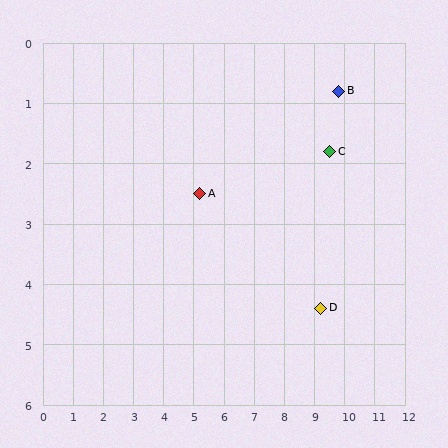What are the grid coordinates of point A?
Point A is at approximately (5.2, 2.5).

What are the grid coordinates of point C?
Point C is at approximately (9.5, 1.8).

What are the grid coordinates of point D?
Point D is at approximately (9.2, 4.4).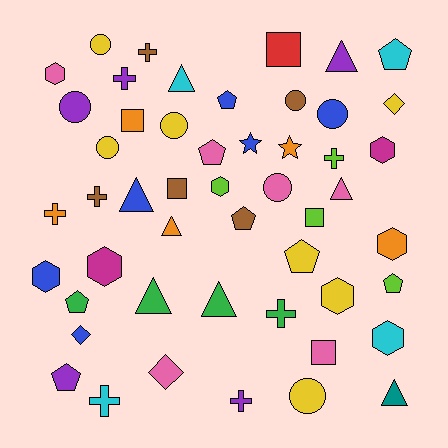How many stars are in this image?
There are 2 stars.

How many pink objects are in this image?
There are 6 pink objects.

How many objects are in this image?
There are 50 objects.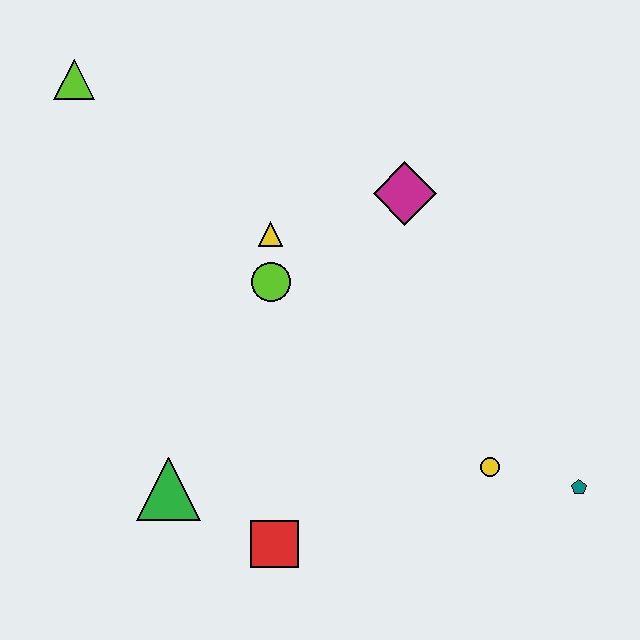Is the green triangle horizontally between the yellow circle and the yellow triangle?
No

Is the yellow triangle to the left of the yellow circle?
Yes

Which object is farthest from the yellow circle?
The lime triangle is farthest from the yellow circle.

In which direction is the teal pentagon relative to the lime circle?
The teal pentagon is to the right of the lime circle.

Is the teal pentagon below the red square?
No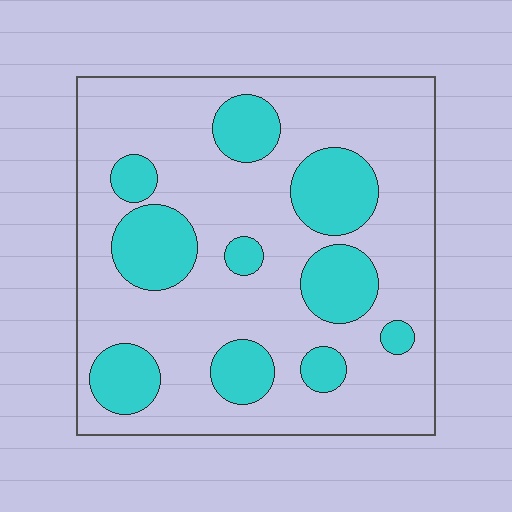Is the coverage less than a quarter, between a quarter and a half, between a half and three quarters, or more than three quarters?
Between a quarter and a half.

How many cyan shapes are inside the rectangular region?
10.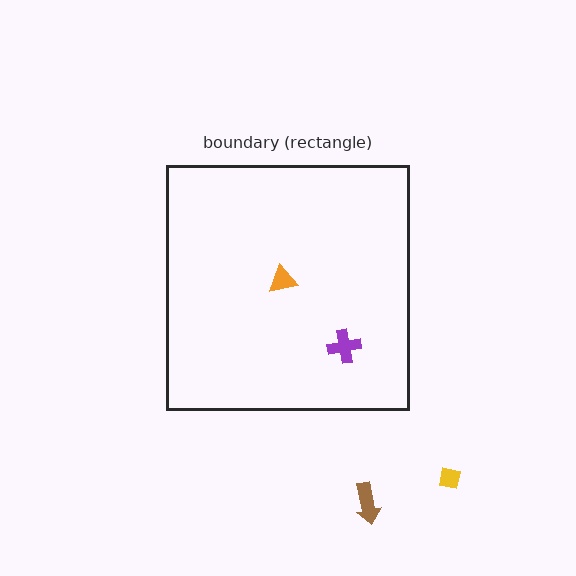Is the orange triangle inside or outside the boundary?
Inside.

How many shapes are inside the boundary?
2 inside, 2 outside.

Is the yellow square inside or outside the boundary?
Outside.